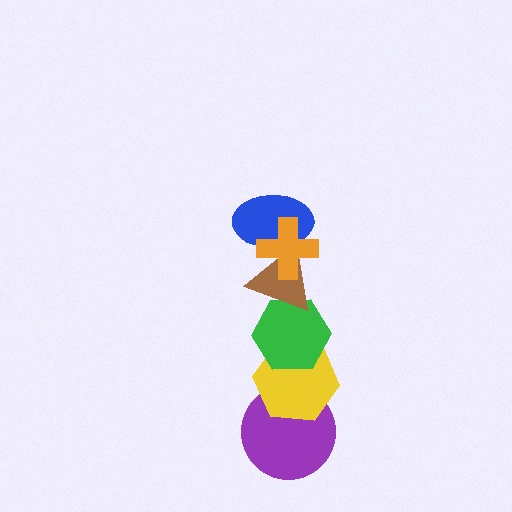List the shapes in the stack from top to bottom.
From top to bottom: the orange cross, the blue ellipse, the brown triangle, the green hexagon, the yellow hexagon, the purple circle.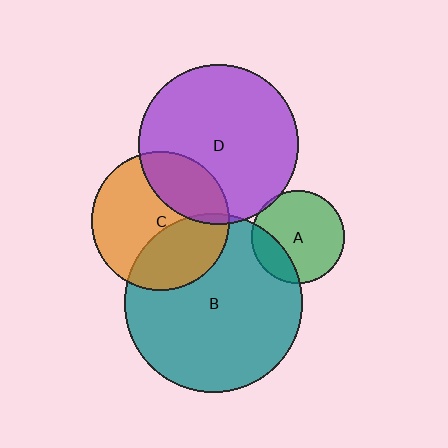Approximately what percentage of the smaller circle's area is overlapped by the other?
Approximately 30%.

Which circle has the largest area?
Circle B (teal).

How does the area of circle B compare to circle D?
Approximately 1.2 times.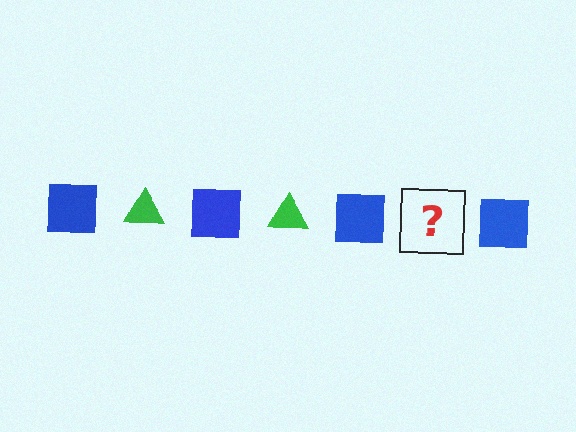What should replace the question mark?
The question mark should be replaced with a green triangle.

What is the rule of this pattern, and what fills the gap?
The rule is that the pattern alternates between blue square and green triangle. The gap should be filled with a green triangle.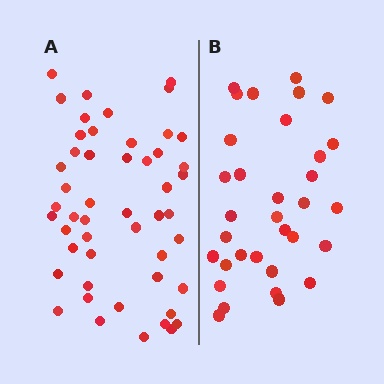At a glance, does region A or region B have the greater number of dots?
Region A (the left region) has more dots.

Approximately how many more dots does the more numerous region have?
Region A has approximately 15 more dots than region B.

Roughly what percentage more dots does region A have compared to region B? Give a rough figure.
About 50% more.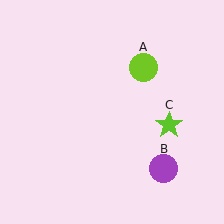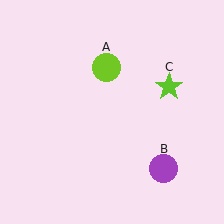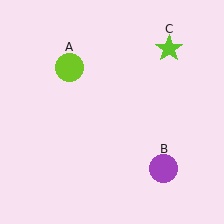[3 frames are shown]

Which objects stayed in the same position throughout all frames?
Purple circle (object B) remained stationary.